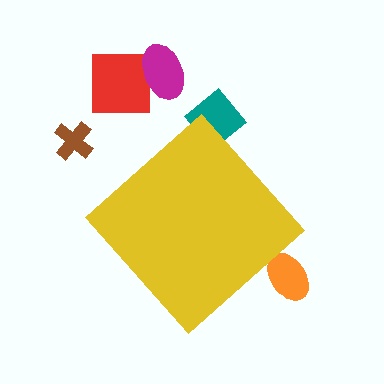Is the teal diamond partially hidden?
Yes, the teal diamond is partially hidden behind the yellow diamond.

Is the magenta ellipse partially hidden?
No, the magenta ellipse is fully visible.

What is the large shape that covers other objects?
A yellow diamond.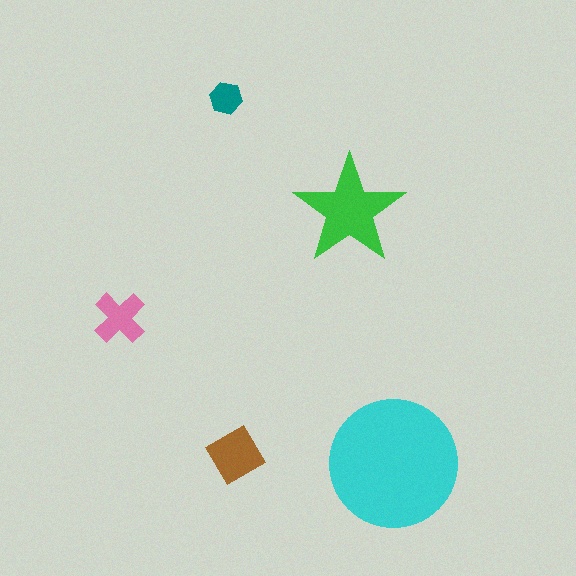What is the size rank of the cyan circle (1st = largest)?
1st.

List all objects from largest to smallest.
The cyan circle, the green star, the brown diamond, the pink cross, the teal hexagon.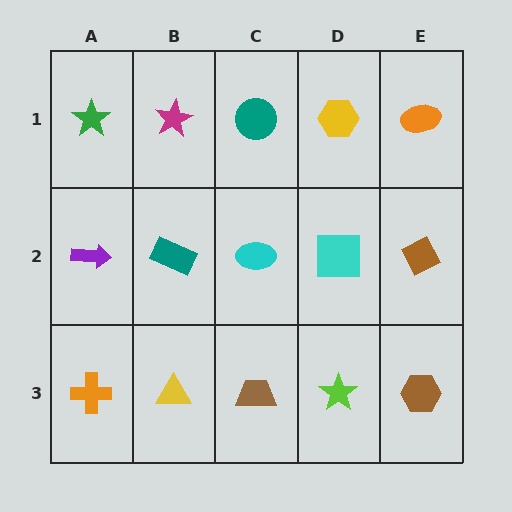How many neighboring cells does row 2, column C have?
4.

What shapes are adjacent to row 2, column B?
A magenta star (row 1, column B), a yellow triangle (row 3, column B), a purple arrow (row 2, column A), a cyan ellipse (row 2, column C).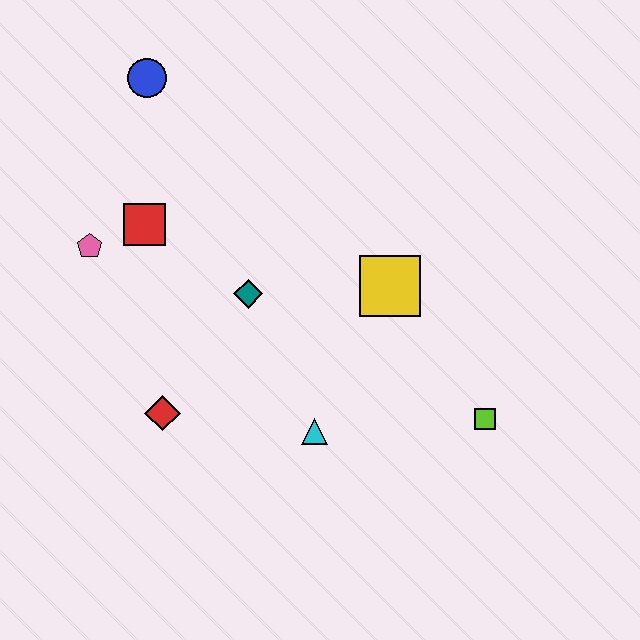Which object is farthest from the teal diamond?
The lime square is farthest from the teal diamond.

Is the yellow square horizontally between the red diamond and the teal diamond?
No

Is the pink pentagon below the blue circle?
Yes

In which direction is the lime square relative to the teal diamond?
The lime square is to the right of the teal diamond.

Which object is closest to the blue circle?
The red square is closest to the blue circle.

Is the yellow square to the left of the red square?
No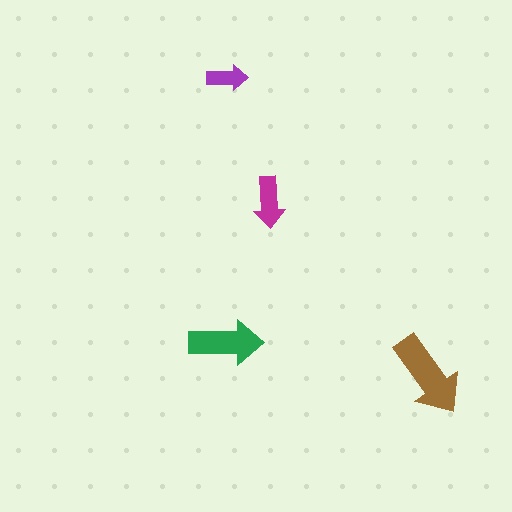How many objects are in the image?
There are 4 objects in the image.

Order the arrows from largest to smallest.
the brown one, the green one, the magenta one, the purple one.